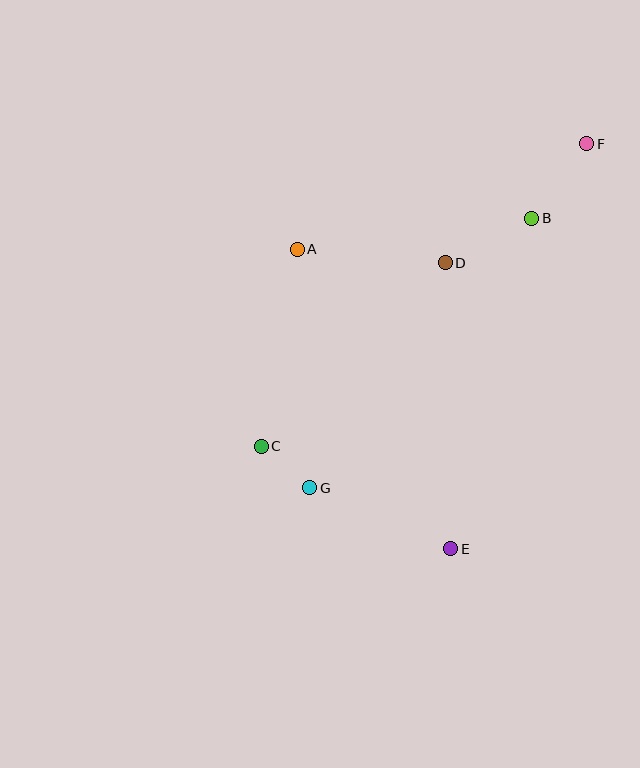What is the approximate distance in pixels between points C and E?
The distance between C and E is approximately 215 pixels.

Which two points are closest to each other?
Points C and G are closest to each other.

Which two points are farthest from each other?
Points C and F are farthest from each other.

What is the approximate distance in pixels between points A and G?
The distance between A and G is approximately 239 pixels.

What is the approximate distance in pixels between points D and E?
The distance between D and E is approximately 286 pixels.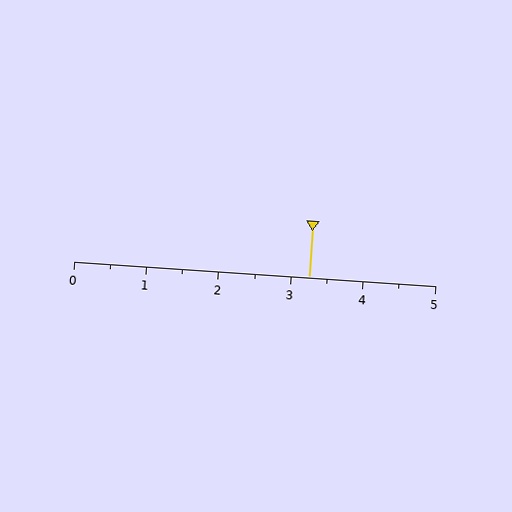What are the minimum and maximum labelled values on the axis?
The axis runs from 0 to 5.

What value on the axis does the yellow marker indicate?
The marker indicates approximately 3.2.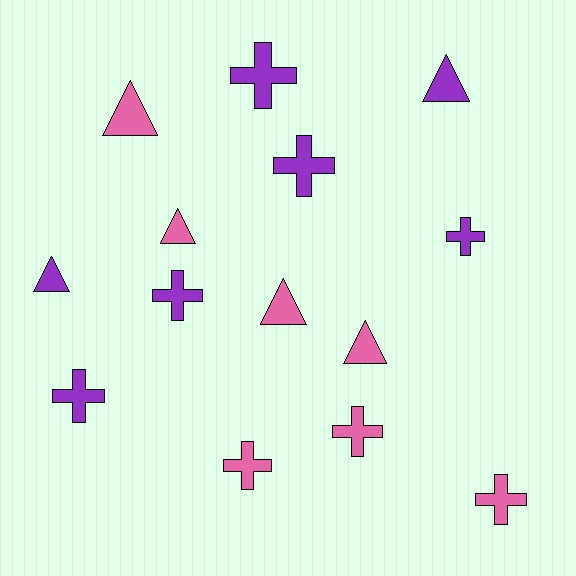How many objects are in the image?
There are 14 objects.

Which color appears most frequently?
Purple, with 7 objects.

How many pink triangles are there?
There are 4 pink triangles.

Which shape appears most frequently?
Cross, with 8 objects.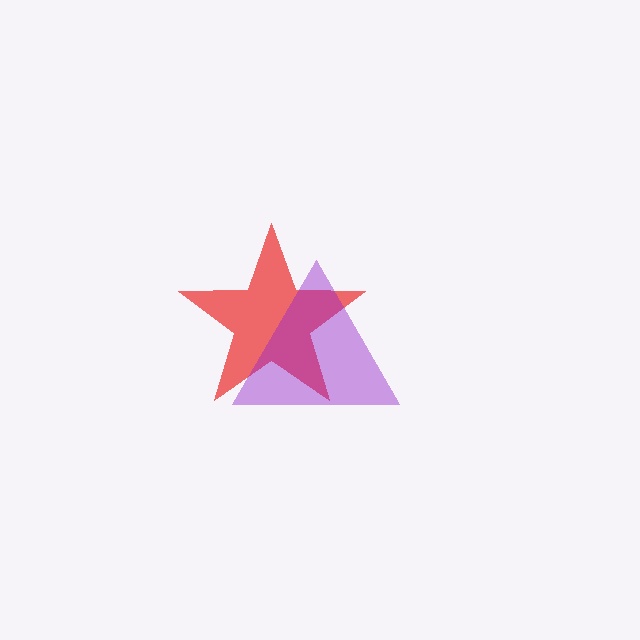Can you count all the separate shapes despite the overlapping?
Yes, there are 2 separate shapes.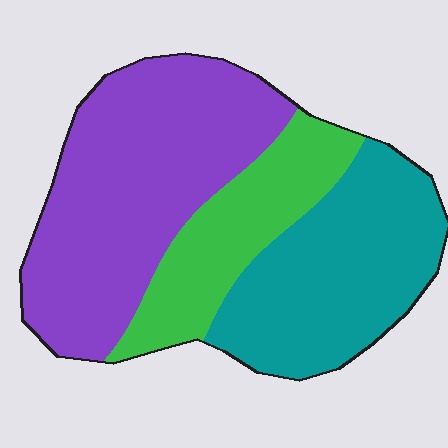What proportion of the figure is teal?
Teal covers roughly 35% of the figure.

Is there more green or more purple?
Purple.